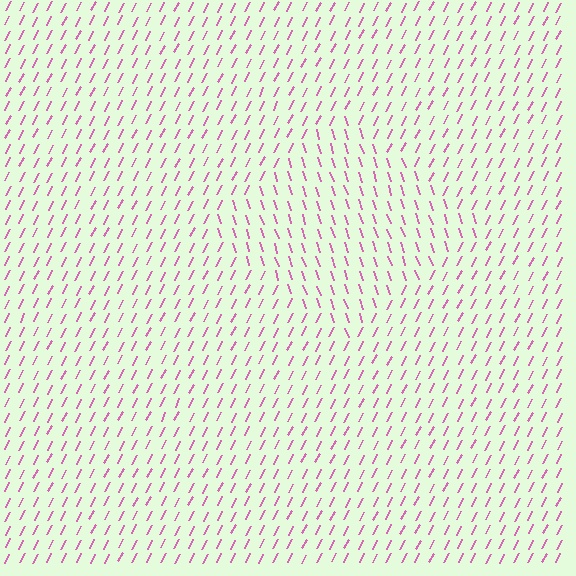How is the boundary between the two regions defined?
The boundary is defined purely by a change in line orientation (approximately 45 degrees difference). All lines are the same color and thickness.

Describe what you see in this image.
The image is filled with small pink line segments. A diamond region in the image has lines oriented differently from the surrounding lines, creating a visible texture boundary.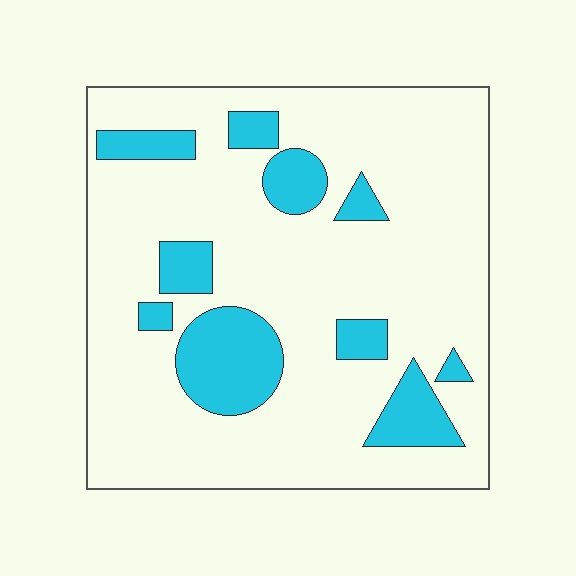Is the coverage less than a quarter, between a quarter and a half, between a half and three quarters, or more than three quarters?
Less than a quarter.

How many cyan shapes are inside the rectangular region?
10.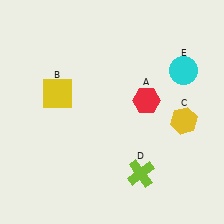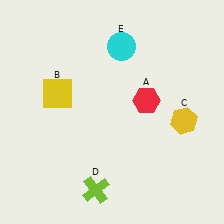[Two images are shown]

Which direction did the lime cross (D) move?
The lime cross (D) moved left.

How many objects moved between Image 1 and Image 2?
2 objects moved between the two images.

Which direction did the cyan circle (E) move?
The cyan circle (E) moved left.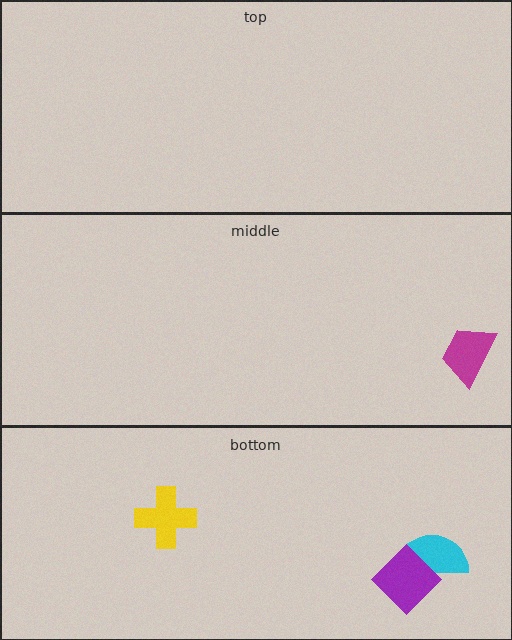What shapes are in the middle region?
The magenta trapezoid.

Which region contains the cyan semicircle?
The bottom region.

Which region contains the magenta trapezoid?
The middle region.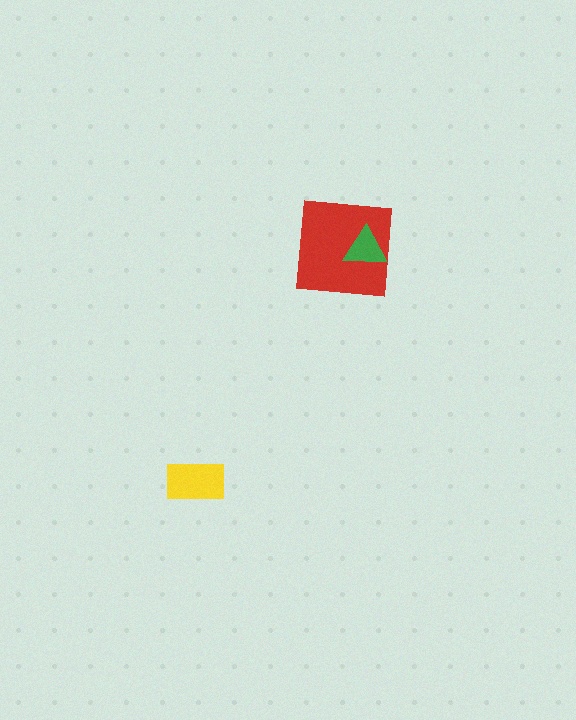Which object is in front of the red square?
The green triangle is in front of the red square.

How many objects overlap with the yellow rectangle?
0 objects overlap with the yellow rectangle.